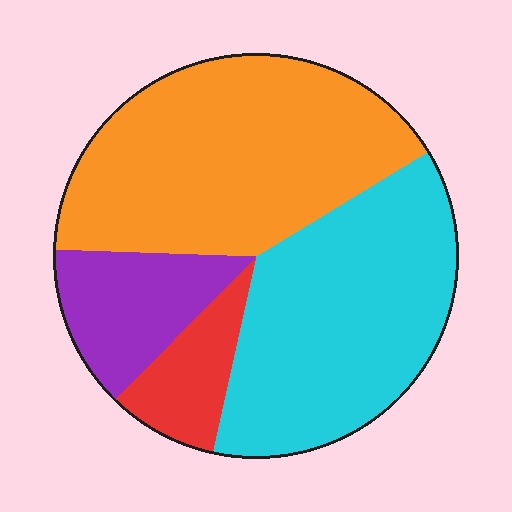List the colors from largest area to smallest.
From largest to smallest: orange, cyan, purple, red.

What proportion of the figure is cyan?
Cyan covers 37% of the figure.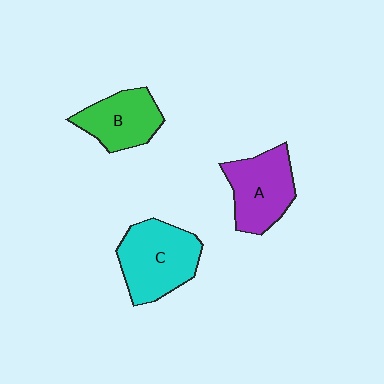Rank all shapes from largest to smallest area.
From largest to smallest: C (cyan), A (purple), B (green).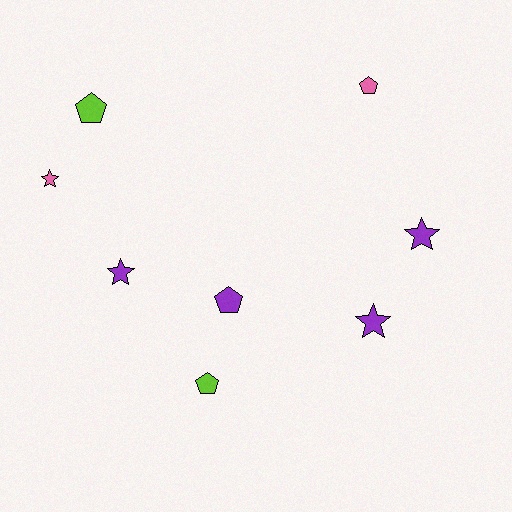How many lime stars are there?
There are no lime stars.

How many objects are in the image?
There are 8 objects.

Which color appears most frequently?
Purple, with 4 objects.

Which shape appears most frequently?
Star, with 4 objects.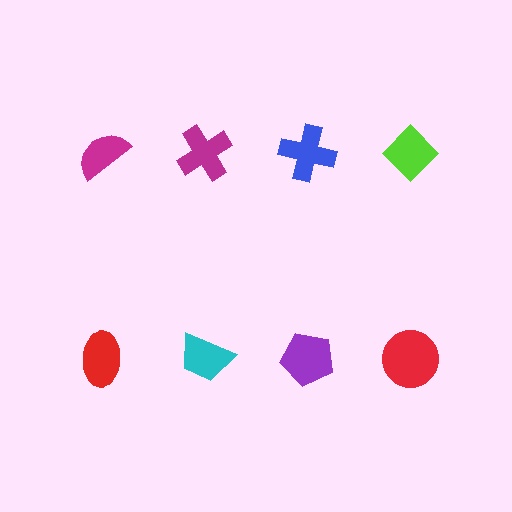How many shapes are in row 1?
4 shapes.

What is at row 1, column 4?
A lime diamond.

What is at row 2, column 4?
A red circle.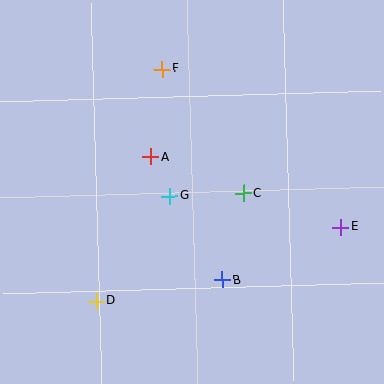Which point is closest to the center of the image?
Point G at (170, 196) is closest to the center.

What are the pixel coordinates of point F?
Point F is at (162, 69).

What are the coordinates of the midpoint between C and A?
The midpoint between C and A is at (197, 175).